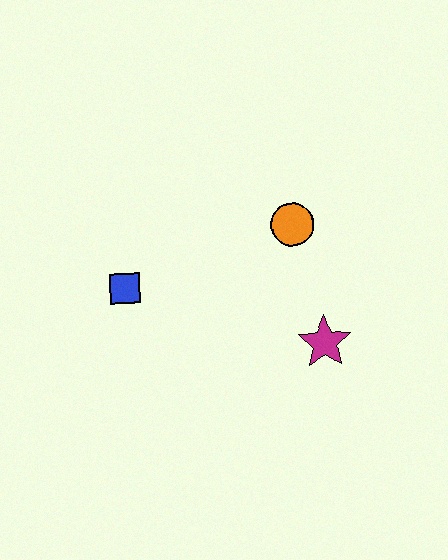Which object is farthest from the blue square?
The magenta star is farthest from the blue square.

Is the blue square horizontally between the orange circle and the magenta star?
No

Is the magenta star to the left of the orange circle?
No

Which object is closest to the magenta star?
The orange circle is closest to the magenta star.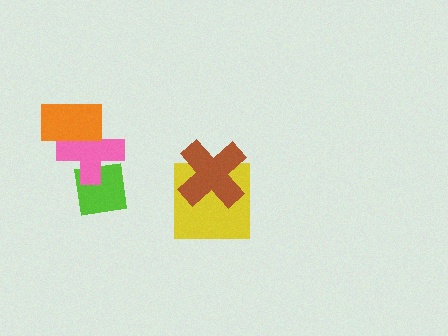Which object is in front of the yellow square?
The brown cross is in front of the yellow square.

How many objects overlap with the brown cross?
1 object overlaps with the brown cross.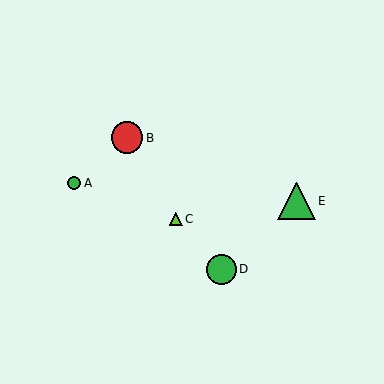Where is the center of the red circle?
The center of the red circle is at (127, 138).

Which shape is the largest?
The green triangle (labeled E) is the largest.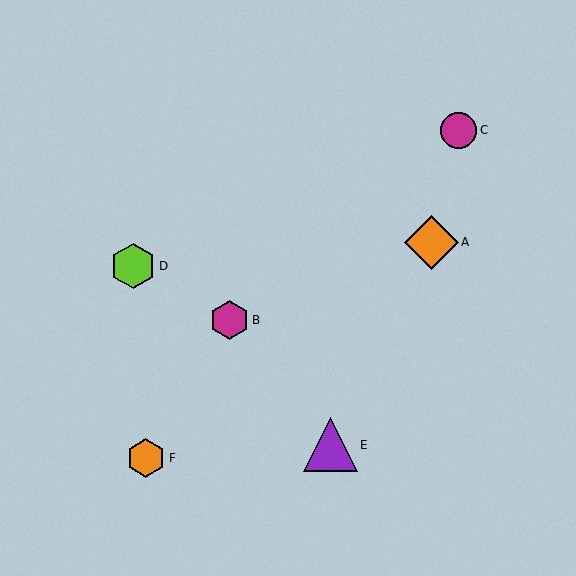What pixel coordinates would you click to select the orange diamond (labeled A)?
Click at (431, 242) to select the orange diamond A.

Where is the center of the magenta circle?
The center of the magenta circle is at (459, 130).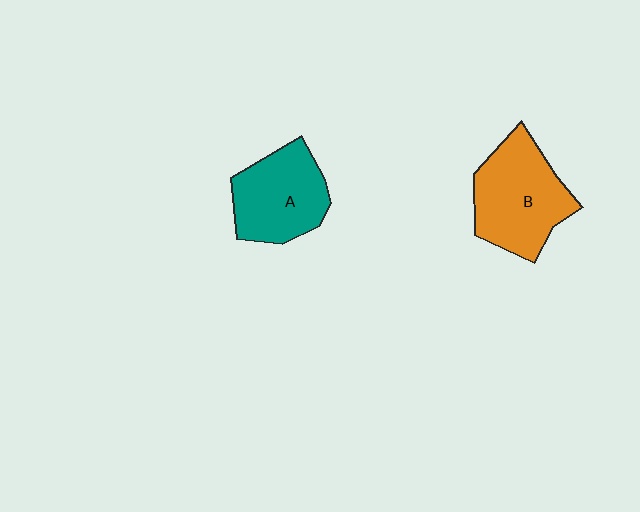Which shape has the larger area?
Shape B (orange).